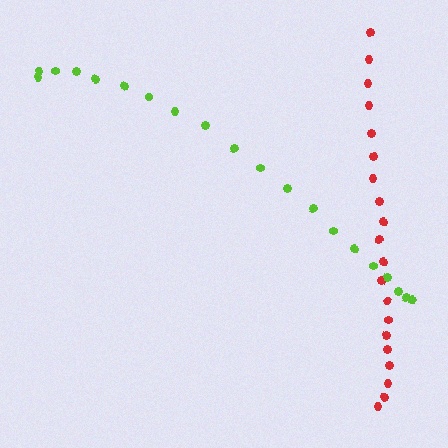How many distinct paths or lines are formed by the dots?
There are 2 distinct paths.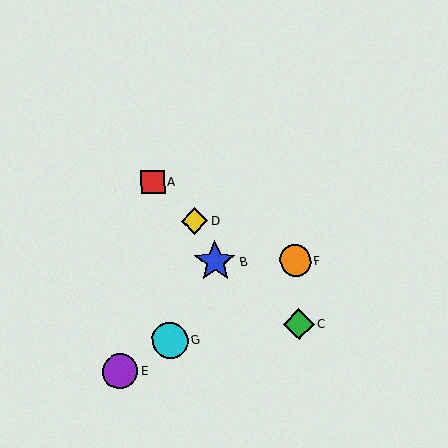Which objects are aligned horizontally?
Objects B, F are aligned horizontally.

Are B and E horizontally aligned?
No, B is at y≈262 and E is at y≈371.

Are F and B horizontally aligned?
Yes, both are at y≈261.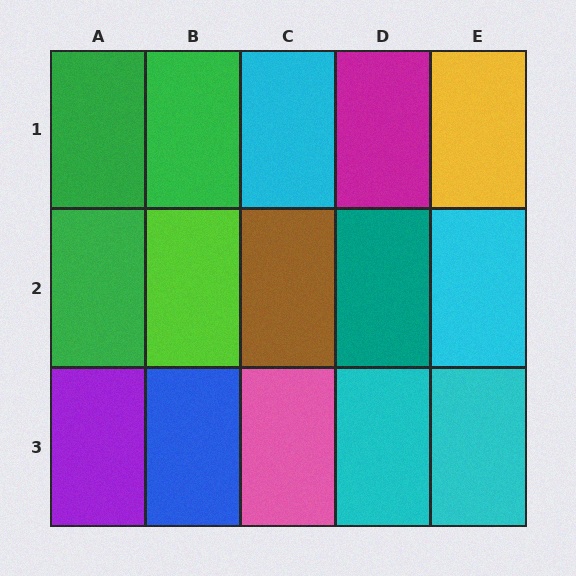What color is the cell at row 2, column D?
Teal.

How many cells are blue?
1 cell is blue.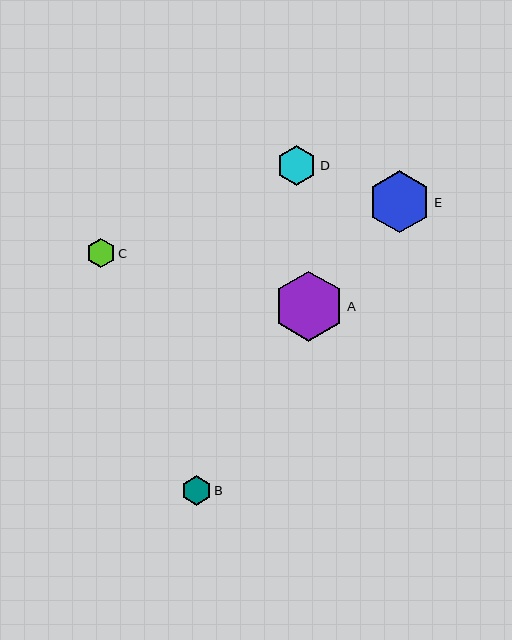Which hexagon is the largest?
Hexagon A is the largest with a size of approximately 70 pixels.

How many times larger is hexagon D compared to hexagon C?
Hexagon D is approximately 1.4 times the size of hexagon C.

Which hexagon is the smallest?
Hexagon C is the smallest with a size of approximately 29 pixels.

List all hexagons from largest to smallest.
From largest to smallest: A, E, D, B, C.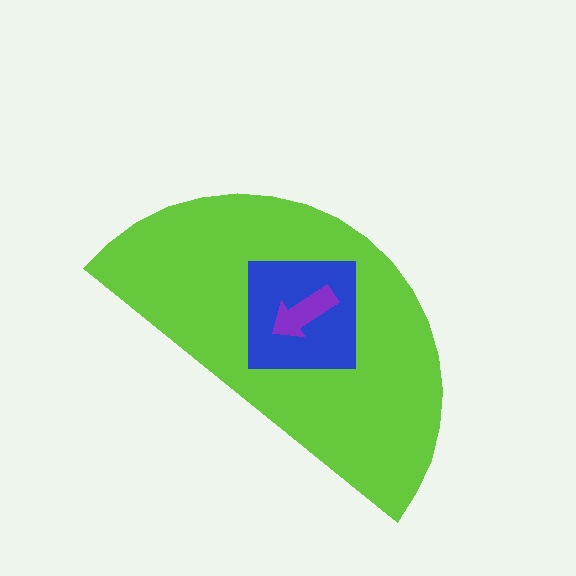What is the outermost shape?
The lime semicircle.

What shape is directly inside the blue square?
The purple arrow.